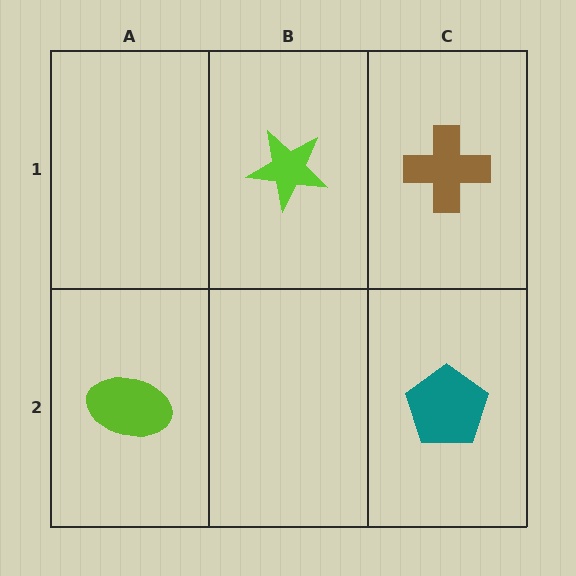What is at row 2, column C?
A teal pentagon.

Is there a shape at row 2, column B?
No, that cell is empty.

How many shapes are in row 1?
2 shapes.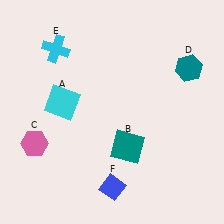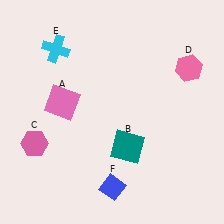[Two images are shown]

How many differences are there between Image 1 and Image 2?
There are 2 differences between the two images.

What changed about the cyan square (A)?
In Image 1, A is cyan. In Image 2, it changed to pink.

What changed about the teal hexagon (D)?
In Image 1, D is teal. In Image 2, it changed to pink.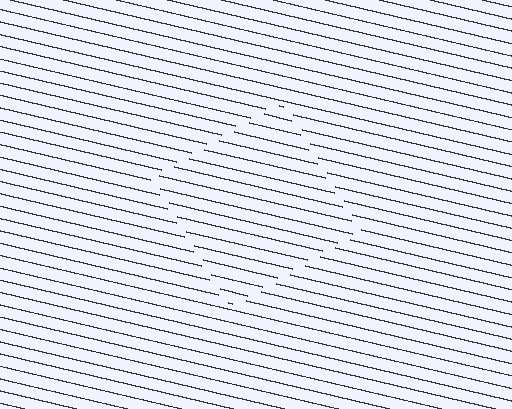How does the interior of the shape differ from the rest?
The interior of the shape contains the same grating, shifted by half a period — the contour is defined by the phase discontinuity where line-ends from the inner and outer gratings abut.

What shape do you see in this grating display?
An illusory square. The interior of the shape contains the same grating, shifted by half a period — the contour is defined by the phase discontinuity where line-ends from the inner and outer gratings abut.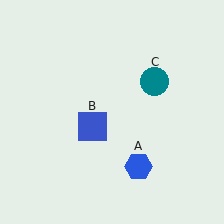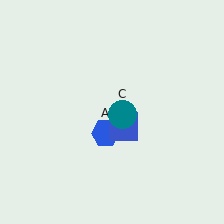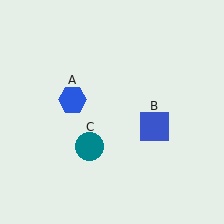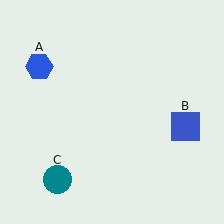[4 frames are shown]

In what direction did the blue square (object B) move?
The blue square (object B) moved right.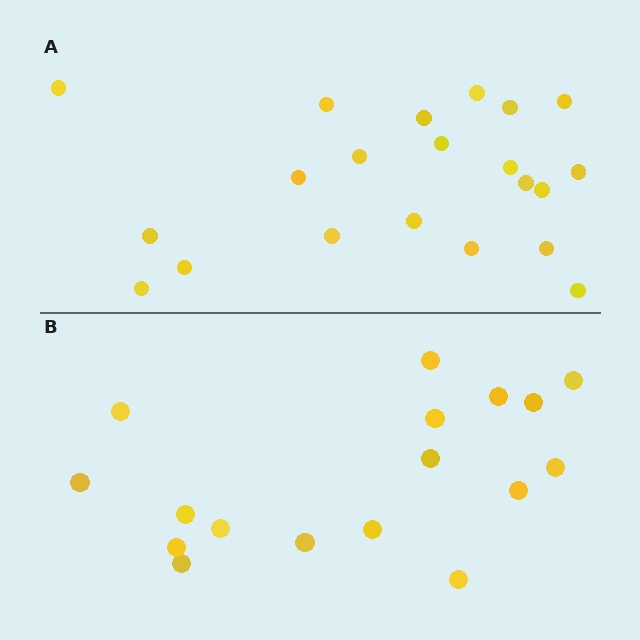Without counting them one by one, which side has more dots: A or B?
Region A (the top region) has more dots.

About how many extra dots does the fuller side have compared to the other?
Region A has about 4 more dots than region B.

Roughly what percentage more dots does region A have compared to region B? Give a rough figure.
About 25% more.